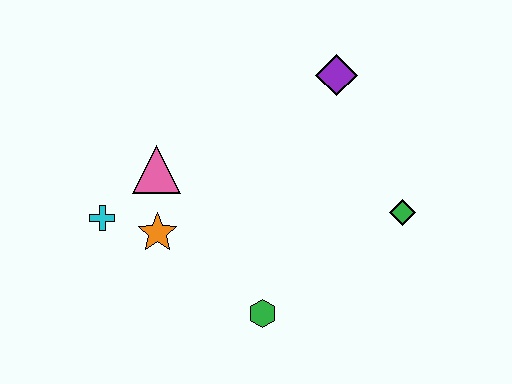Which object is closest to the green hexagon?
The orange star is closest to the green hexagon.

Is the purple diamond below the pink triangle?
No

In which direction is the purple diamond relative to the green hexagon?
The purple diamond is above the green hexagon.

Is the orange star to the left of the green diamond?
Yes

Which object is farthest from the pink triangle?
The green diamond is farthest from the pink triangle.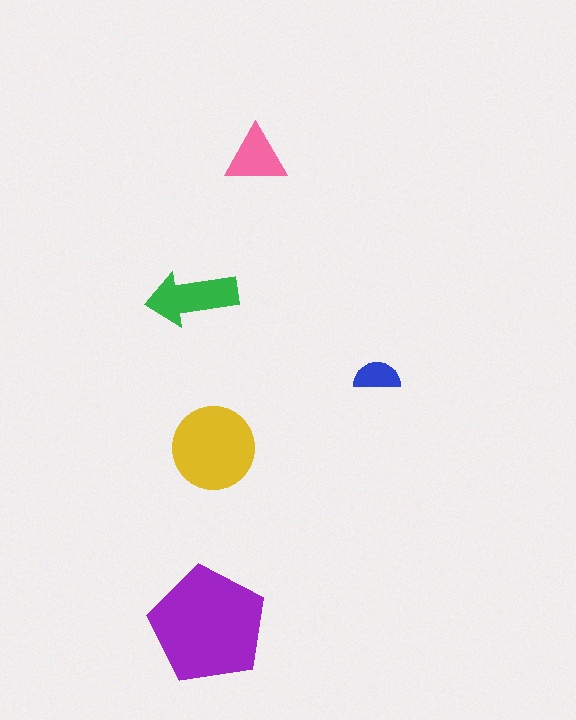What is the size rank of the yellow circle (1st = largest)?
2nd.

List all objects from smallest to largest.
The blue semicircle, the pink triangle, the green arrow, the yellow circle, the purple pentagon.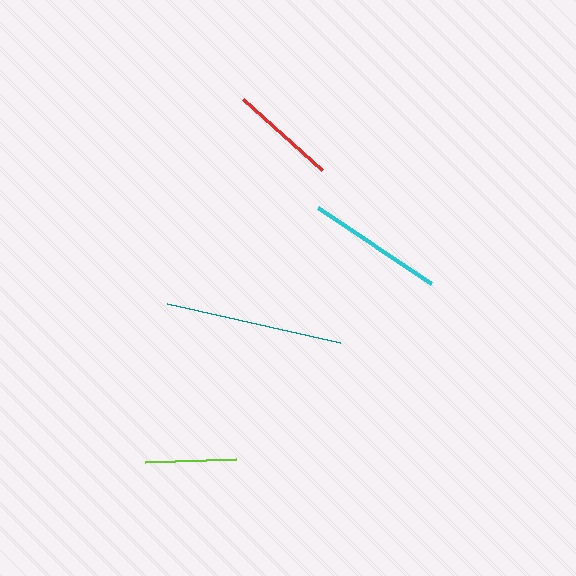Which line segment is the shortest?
The lime line is the shortest at approximately 91 pixels.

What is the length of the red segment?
The red segment is approximately 107 pixels long.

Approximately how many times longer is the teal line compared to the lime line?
The teal line is approximately 2.0 times the length of the lime line.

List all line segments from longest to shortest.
From longest to shortest: teal, cyan, red, lime.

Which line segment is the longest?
The teal line is the longest at approximately 178 pixels.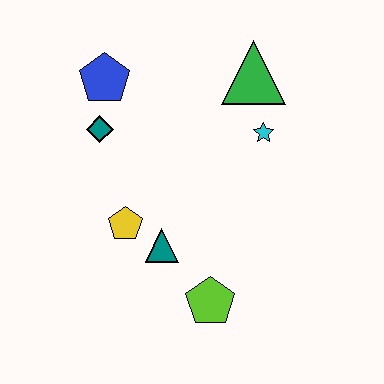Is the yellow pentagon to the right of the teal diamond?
Yes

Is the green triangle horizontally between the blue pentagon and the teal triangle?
No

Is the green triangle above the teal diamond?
Yes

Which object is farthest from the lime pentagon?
The blue pentagon is farthest from the lime pentagon.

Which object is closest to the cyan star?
The green triangle is closest to the cyan star.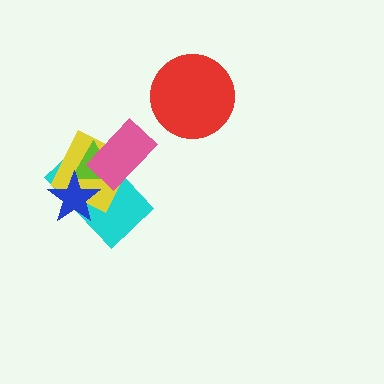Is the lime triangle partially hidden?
Yes, it is partially covered by another shape.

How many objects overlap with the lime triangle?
4 objects overlap with the lime triangle.